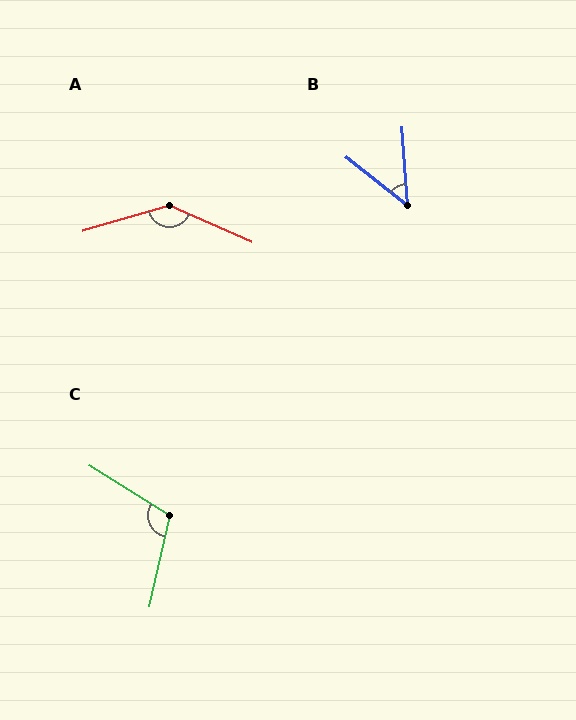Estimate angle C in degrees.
Approximately 109 degrees.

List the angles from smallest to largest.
B (48°), C (109°), A (140°).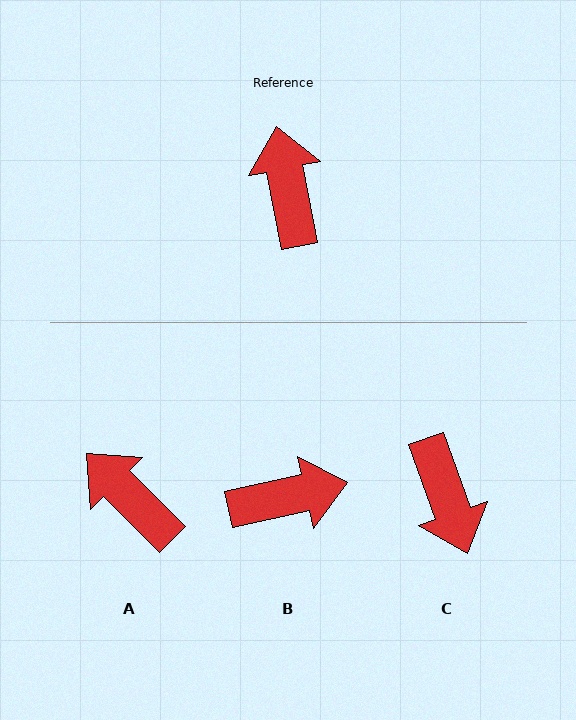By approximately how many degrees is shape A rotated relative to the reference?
Approximately 34 degrees counter-clockwise.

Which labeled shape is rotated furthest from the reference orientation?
C, about 172 degrees away.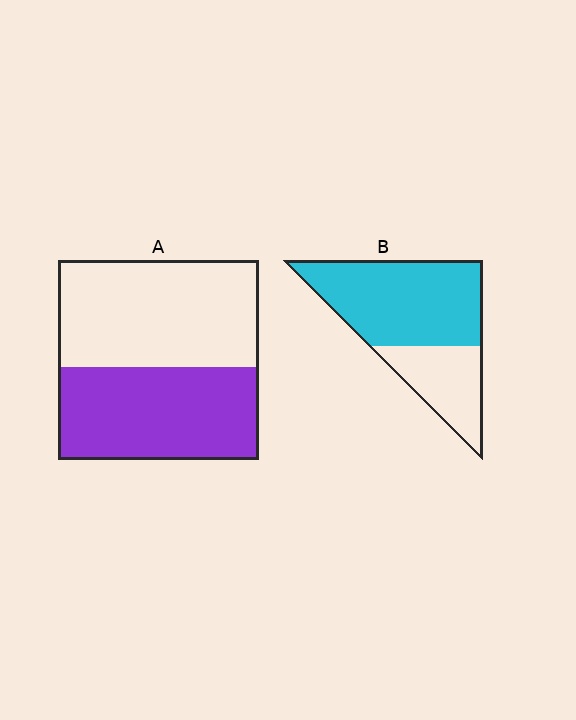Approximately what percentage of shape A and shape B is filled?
A is approximately 45% and B is approximately 65%.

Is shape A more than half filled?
Roughly half.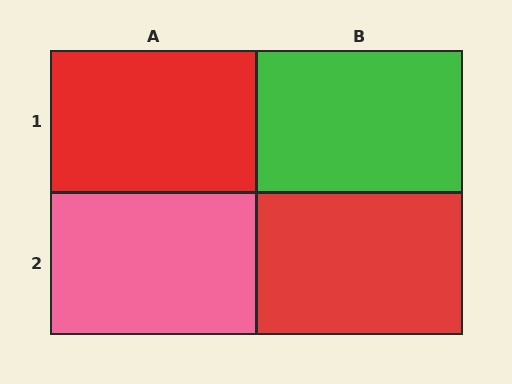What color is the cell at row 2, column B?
Red.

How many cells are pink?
1 cell is pink.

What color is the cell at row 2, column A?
Pink.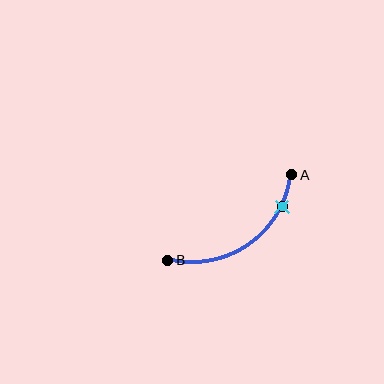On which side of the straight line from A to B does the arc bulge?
The arc bulges below and to the right of the straight line connecting A and B.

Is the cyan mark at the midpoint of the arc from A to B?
No. The cyan mark lies on the arc but is closer to endpoint A. The arc midpoint would be at the point on the curve equidistant along the arc from both A and B.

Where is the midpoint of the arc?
The arc midpoint is the point on the curve farthest from the straight line joining A and B. It sits below and to the right of that line.